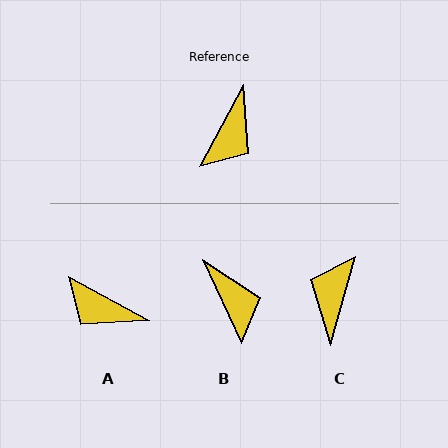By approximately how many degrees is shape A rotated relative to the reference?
Approximately 90 degrees clockwise.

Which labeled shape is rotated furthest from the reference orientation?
C, about 168 degrees away.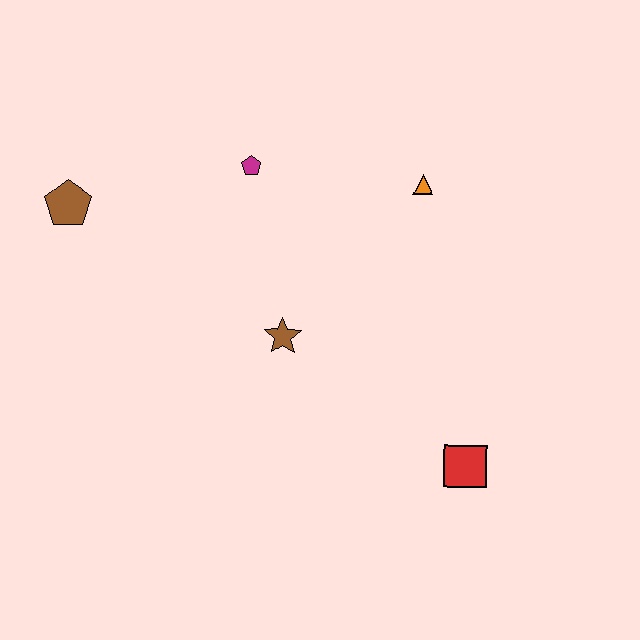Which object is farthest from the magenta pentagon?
The red square is farthest from the magenta pentagon.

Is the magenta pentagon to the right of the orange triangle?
No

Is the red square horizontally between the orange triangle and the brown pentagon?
No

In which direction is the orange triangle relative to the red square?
The orange triangle is above the red square.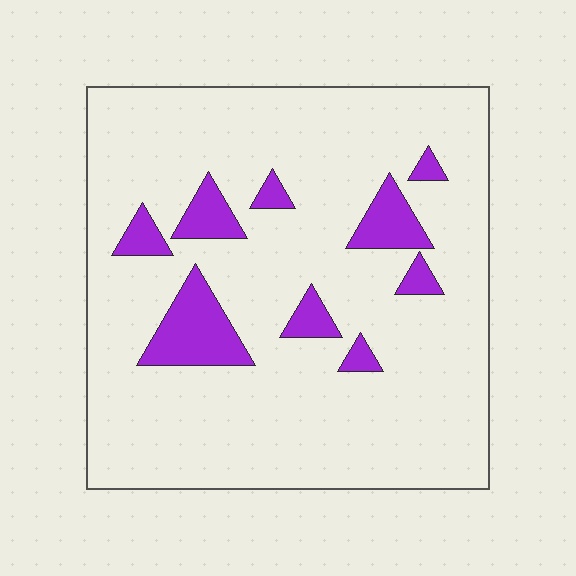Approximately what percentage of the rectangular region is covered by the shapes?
Approximately 10%.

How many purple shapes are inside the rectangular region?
9.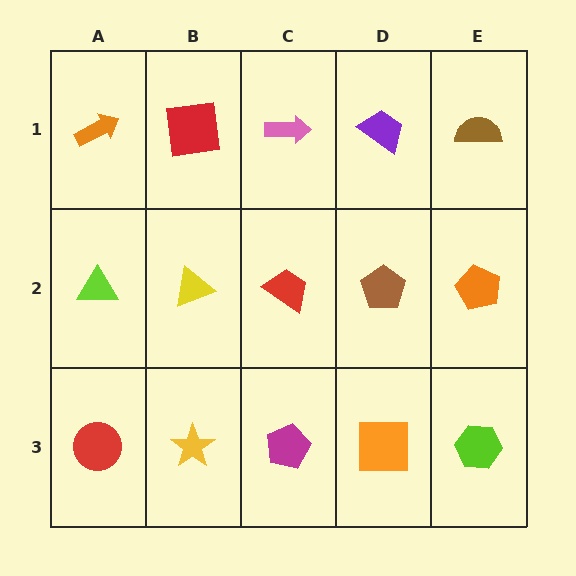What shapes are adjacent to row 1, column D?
A brown pentagon (row 2, column D), a pink arrow (row 1, column C), a brown semicircle (row 1, column E).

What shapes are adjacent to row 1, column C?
A red trapezoid (row 2, column C), a red square (row 1, column B), a purple trapezoid (row 1, column D).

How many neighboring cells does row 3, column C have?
3.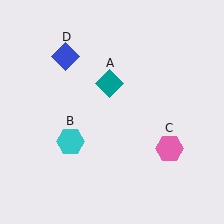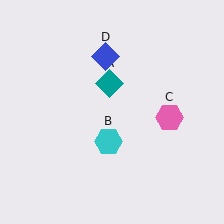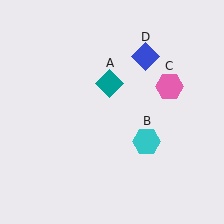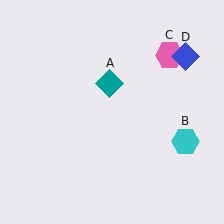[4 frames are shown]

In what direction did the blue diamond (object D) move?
The blue diamond (object D) moved right.